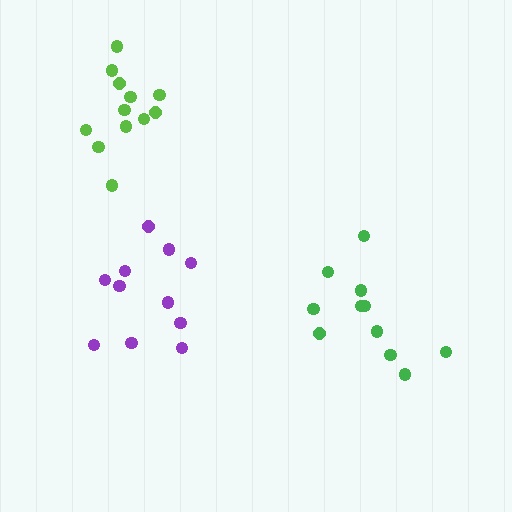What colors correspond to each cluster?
The clusters are colored: green, lime, purple.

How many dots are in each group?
Group 1: 11 dots, Group 2: 12 dots, Group 3: 11 dots (34 total).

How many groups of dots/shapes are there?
There are 3 groups.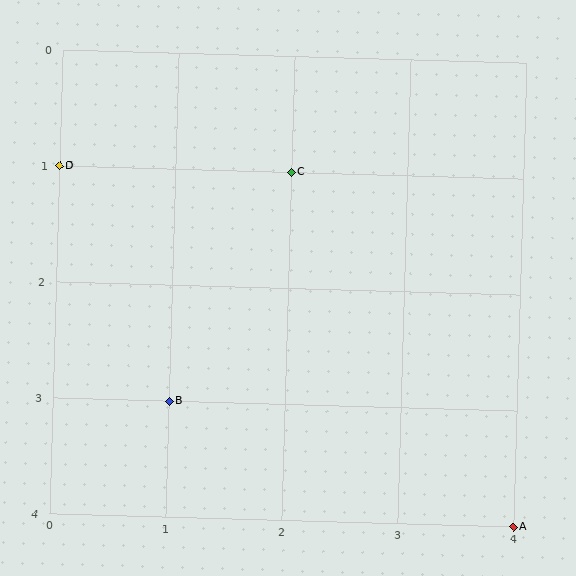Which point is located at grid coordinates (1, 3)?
Point B is at (1, 3).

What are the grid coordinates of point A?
Point A is at grid coordinates (4, 4).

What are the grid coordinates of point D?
Point D is at grid coordinates (0, 1).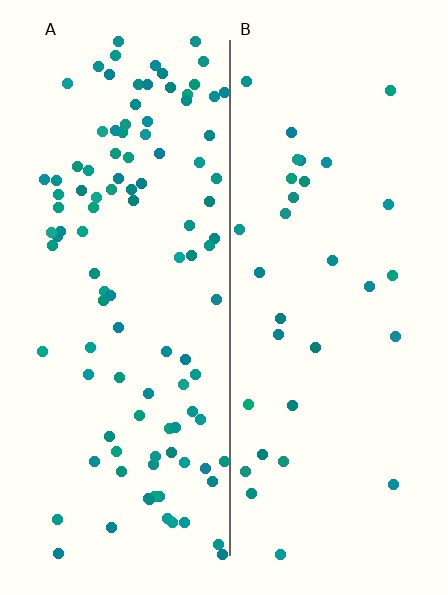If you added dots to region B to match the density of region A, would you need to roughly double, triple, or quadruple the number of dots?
Approximately triple.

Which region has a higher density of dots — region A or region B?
A (the left).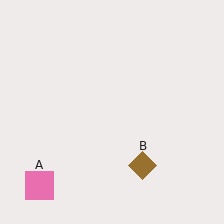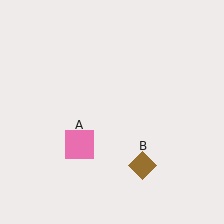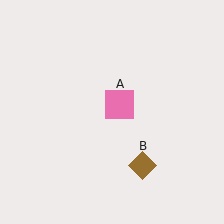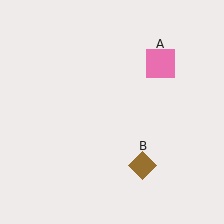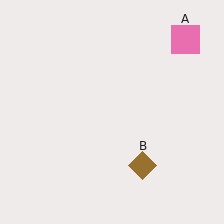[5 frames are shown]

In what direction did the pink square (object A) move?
The pink square (object A) moved up and to the right.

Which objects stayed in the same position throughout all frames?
Brown diamond (object B) remained stationary.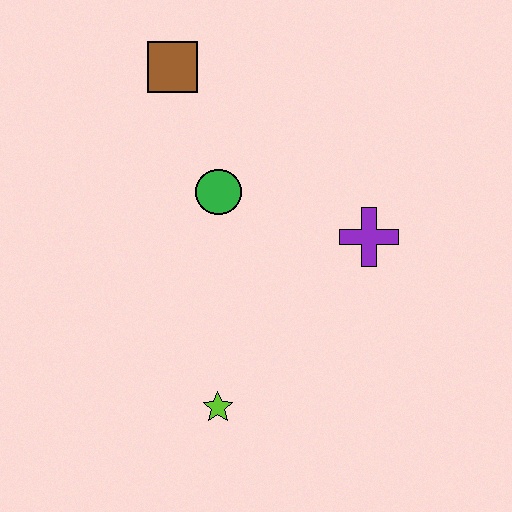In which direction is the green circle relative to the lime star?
The green circle is above the lime star.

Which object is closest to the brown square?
The green circle is closest to the brown square.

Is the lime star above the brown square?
No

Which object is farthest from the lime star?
The brown square is farthest from the lime star.